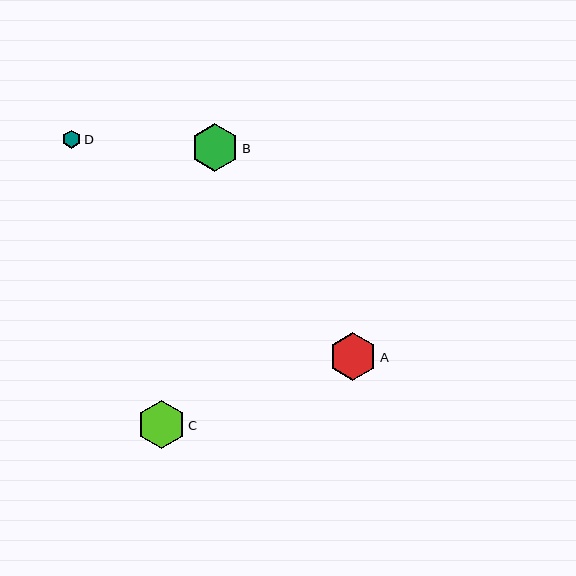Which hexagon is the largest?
Hexagon B is the largest with a size of approximately 48 pixels.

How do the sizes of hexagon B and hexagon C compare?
Hexagon B and hexagon C are approximately the same size.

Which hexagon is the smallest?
Hexagon D is the smallest with a size of approximately 18 pixels.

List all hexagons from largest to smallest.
From largest to smallest: B, A, C, D.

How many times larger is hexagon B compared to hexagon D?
Hexagon B is approximately 2.6 times the size of hexagon D.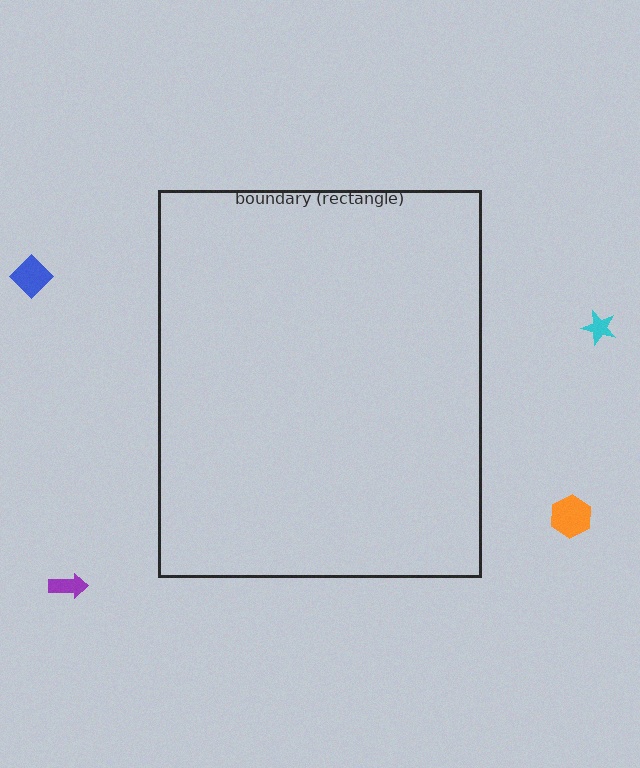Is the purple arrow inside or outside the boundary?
Outside.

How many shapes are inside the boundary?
0 inside, 4 outside.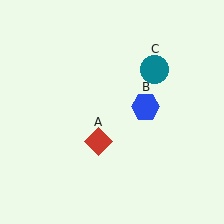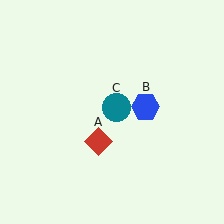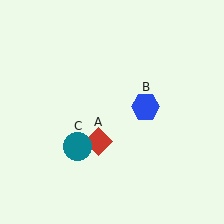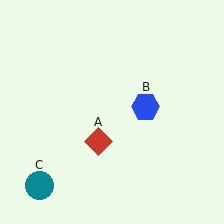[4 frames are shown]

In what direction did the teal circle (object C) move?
The teal circle (object C) moved down and to the left.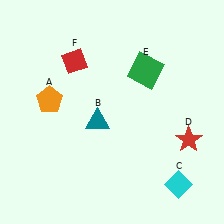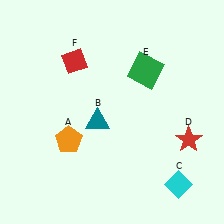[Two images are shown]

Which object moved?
The orange pentagon (A) moved down.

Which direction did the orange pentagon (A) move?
The orange pentagon (A) moved down.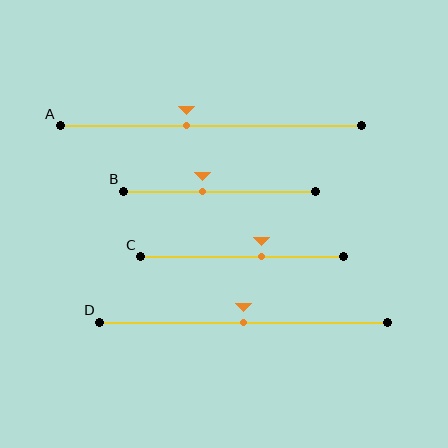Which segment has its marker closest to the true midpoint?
Segment D has its marker closest to the true midpoint.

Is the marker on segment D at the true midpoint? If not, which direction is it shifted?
Yes, the marker on segment D is at the true midpoint.